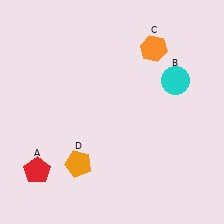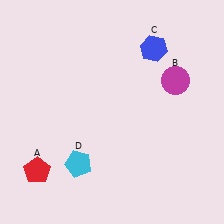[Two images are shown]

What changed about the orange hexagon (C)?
In Image 1, C is orange. In Image 2, it changed to blue.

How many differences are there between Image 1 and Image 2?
There are 3 differences between the two images.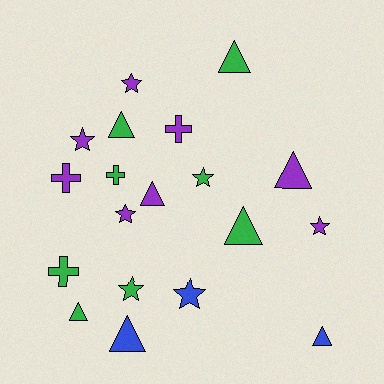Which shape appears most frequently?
Triangle, with 8 objects.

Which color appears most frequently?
Purple, with 8 objects.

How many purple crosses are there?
There are 2 purple crosses.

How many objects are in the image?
There are 19 objects.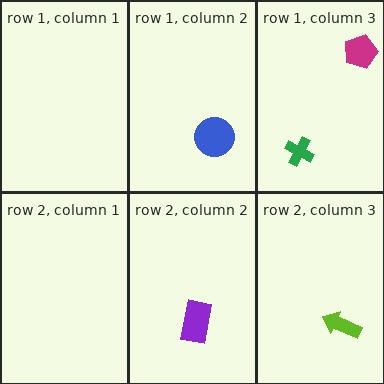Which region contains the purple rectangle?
The row 2, column 2 region.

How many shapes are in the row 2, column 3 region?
1.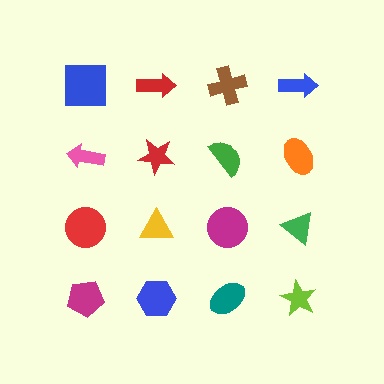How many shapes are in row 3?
4 shapes.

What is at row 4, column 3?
A teal ellipse.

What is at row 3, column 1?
A red circle.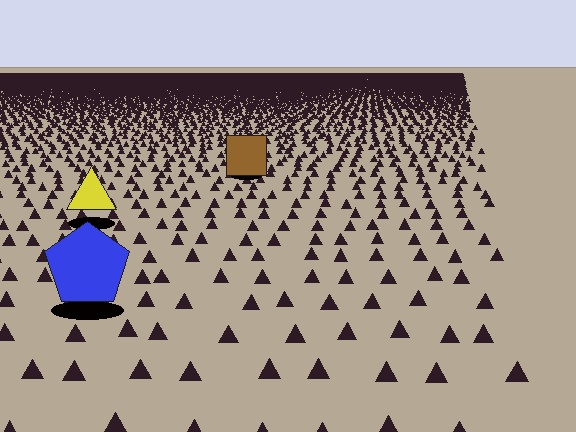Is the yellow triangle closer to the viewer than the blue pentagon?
No. The blue pentagon is closer — you can tell from the texture gradient: the ground texture is coarser near it.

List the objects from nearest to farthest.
From nearest to farthest: the blue pentagon, the yellow triangle, the brown square.